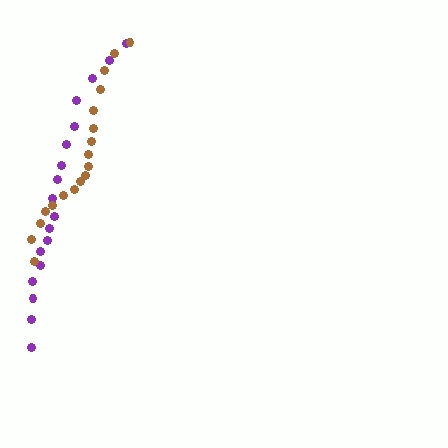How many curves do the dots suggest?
There are 2 distinct paths.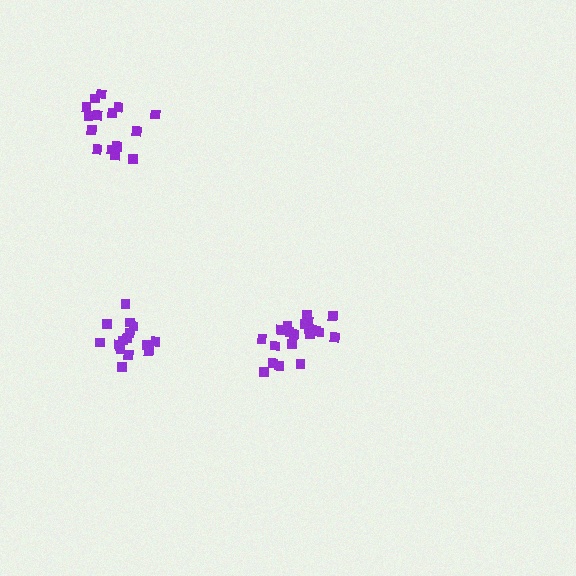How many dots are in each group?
Group 1: 20 dots, Group 2: 15 dots, Group 3: 16 dots (51 total).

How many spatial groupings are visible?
There are 3 spatial groupings.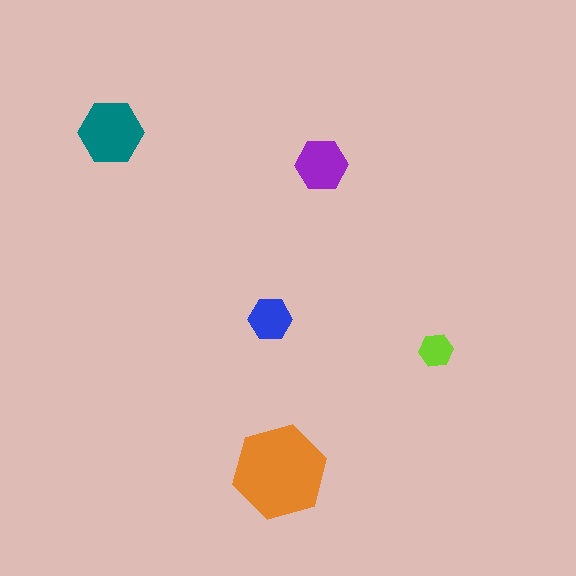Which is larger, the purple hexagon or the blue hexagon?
The purple one.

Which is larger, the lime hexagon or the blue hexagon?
The blue one.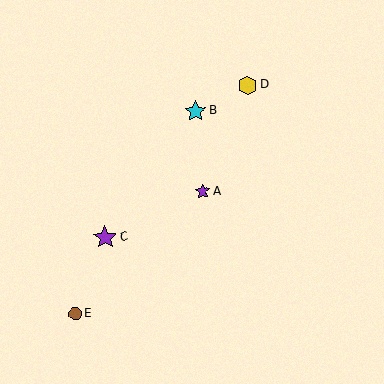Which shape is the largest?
The purple star (labeled C) is the largest.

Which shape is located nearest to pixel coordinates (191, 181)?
The purple star (labeled A) at (203, 191) is nearest to that location.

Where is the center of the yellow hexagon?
The center of the yellow hexagon is at (248, 85).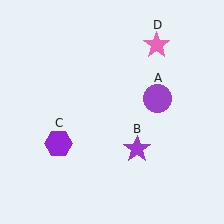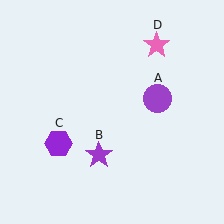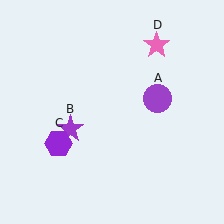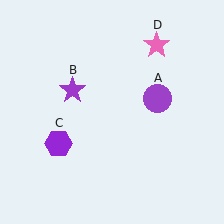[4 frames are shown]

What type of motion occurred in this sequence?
The purple star (object B) rotated clockwise around the center of the scene.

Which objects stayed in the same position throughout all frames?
Purple circle (object A) and purple hexagon (object C) and pink star (object D) remained stationary.